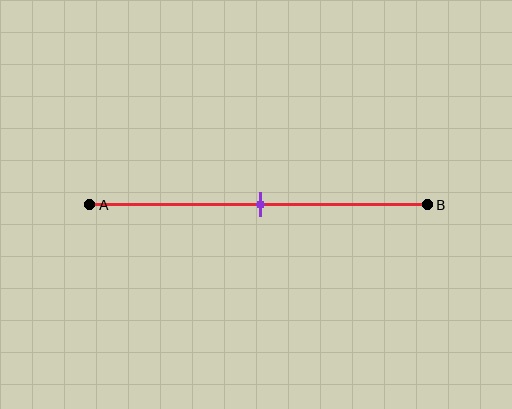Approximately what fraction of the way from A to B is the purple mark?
The purple mark is approximately 50% of the way from A to B.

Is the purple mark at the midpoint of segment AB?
Yes, the mark is approximately at the midpoint.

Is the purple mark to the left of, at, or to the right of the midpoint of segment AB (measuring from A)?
The purple mark is approximately at the midpoint of segment AB.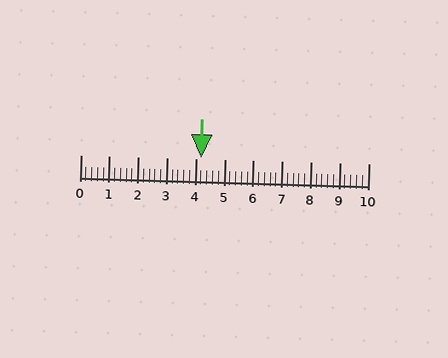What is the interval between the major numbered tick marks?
The major tick marks are spaced 1 units apart.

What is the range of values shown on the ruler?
The ruler shows values from 0 to 10.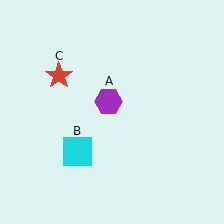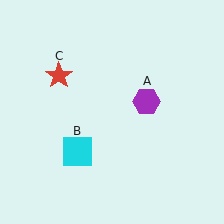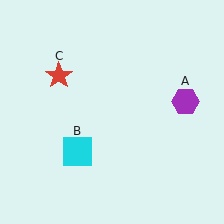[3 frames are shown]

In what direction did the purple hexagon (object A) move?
The purple hexagon (object A) moved right.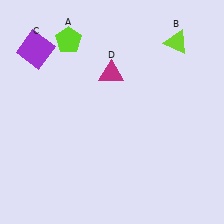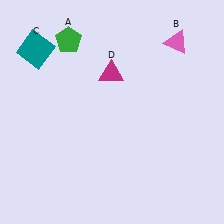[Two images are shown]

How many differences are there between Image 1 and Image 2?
There are 3 differences between the two images.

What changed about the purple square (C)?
In Image 1, C is purple. In Image 2, it changed to teal.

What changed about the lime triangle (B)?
In Image 1, B is lime. In Image 2, it changed to pink.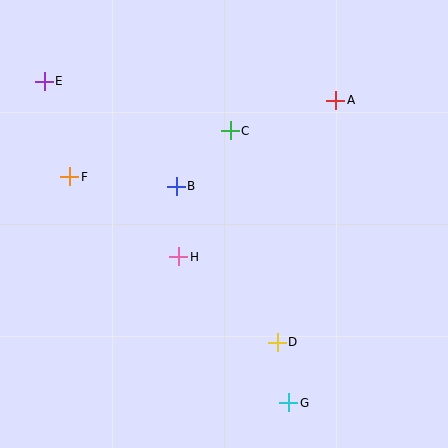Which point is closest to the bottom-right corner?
Point G is closest to the bottom-right corner.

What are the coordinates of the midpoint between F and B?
The midpoint between F and B is at (123, 182).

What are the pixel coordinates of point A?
Point A is at (336, 100).